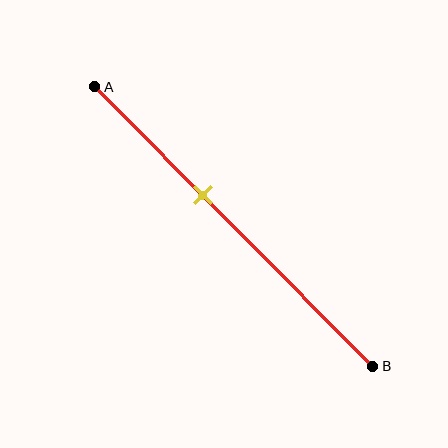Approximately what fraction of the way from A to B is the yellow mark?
The yellow mark is approximately 40% of the way from A to B.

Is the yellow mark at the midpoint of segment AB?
No, the mark is at about 40% from A, not at the 50% midpoint.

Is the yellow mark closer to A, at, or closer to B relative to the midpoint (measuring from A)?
The yellow mark is closer to point A than the midpoint of segment AB.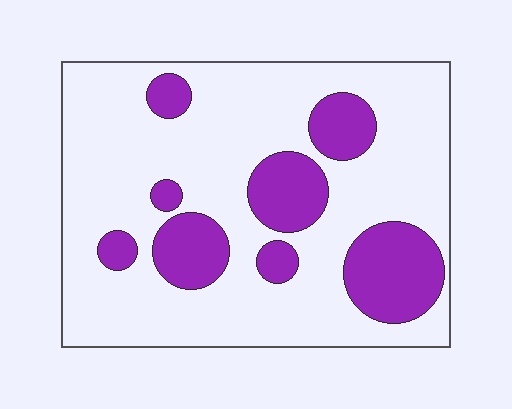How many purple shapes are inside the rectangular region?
8.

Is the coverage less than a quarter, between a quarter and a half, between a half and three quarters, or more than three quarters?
Less than a quarter.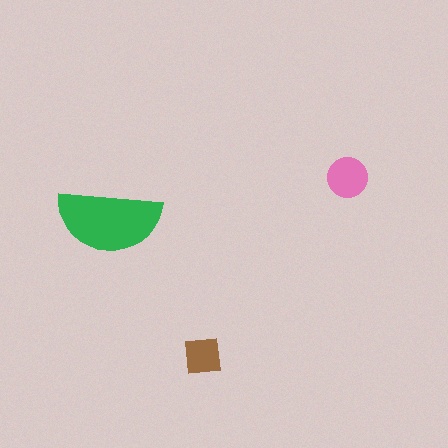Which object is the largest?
The green semicircle.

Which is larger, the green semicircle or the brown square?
The green semicircle.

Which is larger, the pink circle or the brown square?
The pink circle.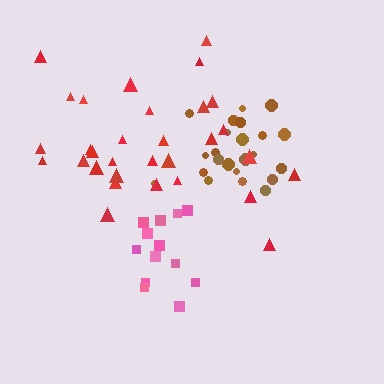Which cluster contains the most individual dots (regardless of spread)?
Red (32).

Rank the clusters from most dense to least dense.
pink, brown, red.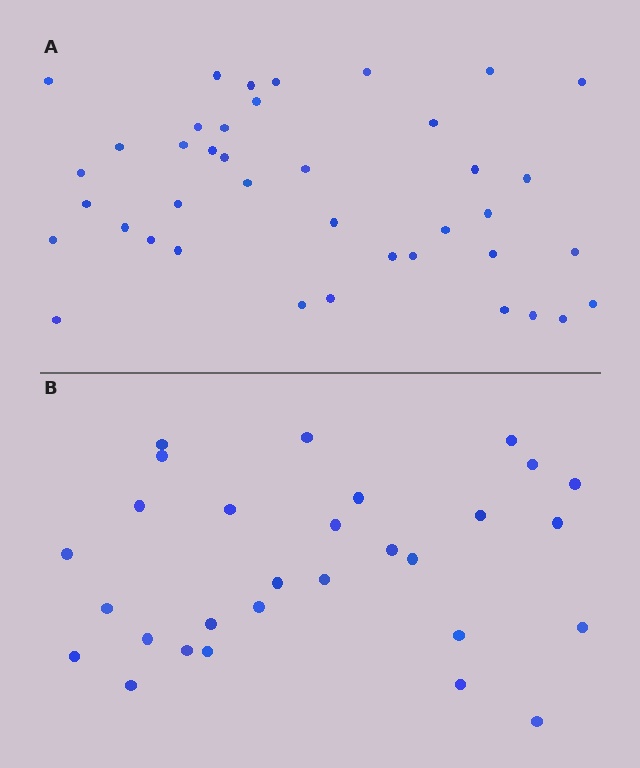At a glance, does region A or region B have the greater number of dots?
Region A (the top region) has more dots.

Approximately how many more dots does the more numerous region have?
Region A has roughly 12 or so more dots than region B.